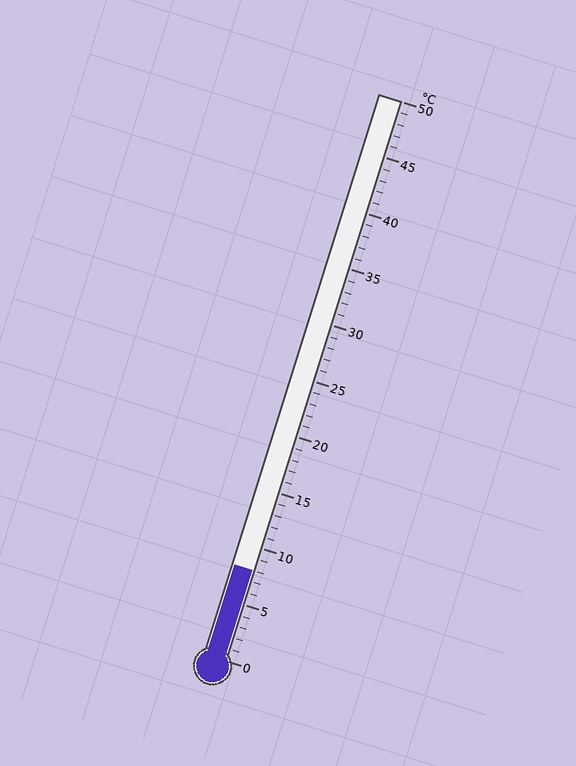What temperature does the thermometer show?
The thermometer shows approximately 8°C.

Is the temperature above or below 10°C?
The temperature is below 10°C.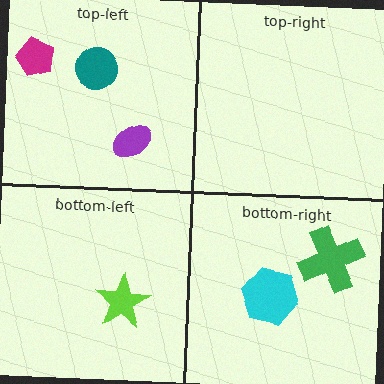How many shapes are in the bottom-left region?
1.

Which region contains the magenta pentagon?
The top-left region.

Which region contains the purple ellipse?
The top-left region.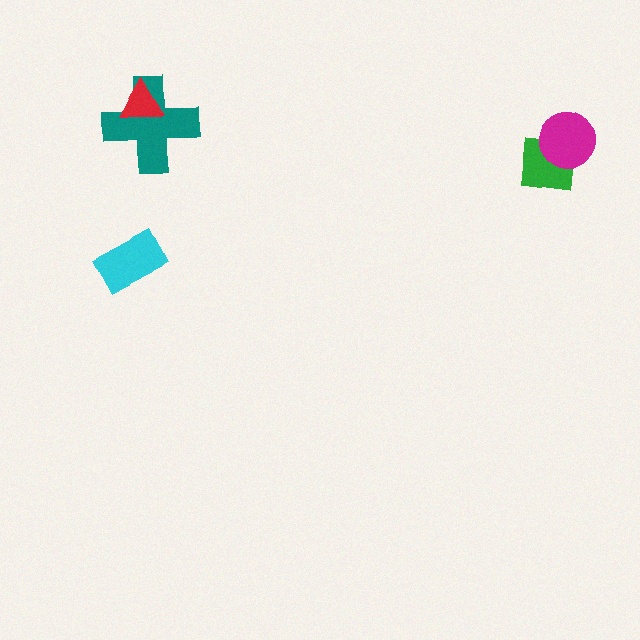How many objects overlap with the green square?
1 object overlaps with the green square.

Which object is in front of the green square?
The magenta circle is in front of the green square.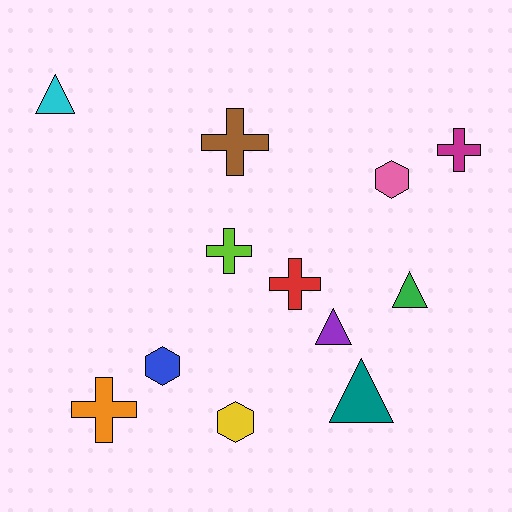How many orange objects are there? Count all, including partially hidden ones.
There is 1 orange object.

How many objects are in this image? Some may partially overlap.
There are 12 objects.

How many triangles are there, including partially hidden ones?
There are 4 triangles.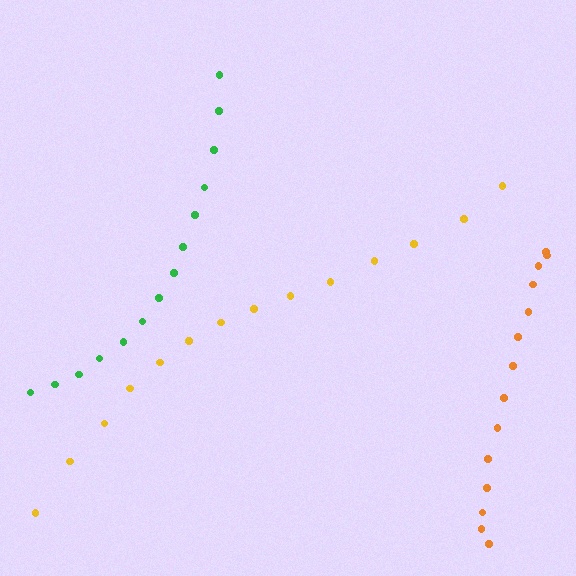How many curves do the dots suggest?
There are 3 distinct paths.